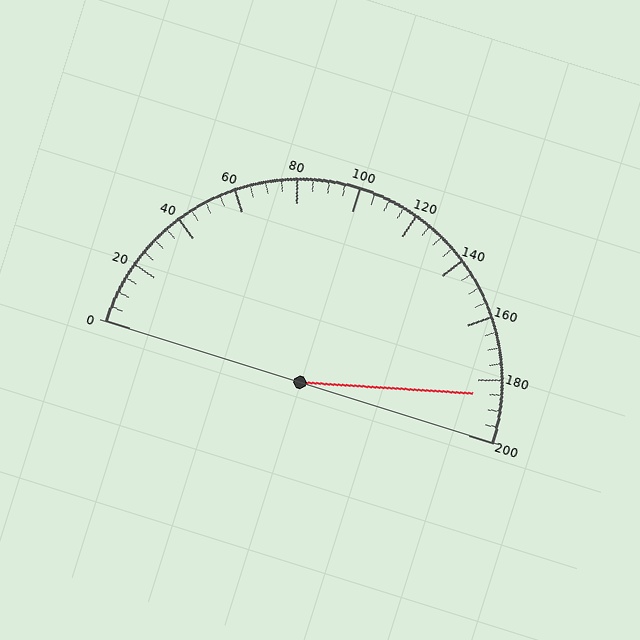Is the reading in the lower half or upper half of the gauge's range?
The reading is in the upper half of the range (0 to 200).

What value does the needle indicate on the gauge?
The needle indicates approximately 185.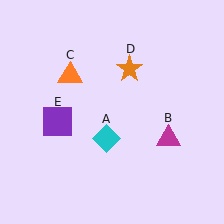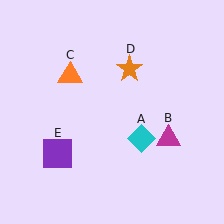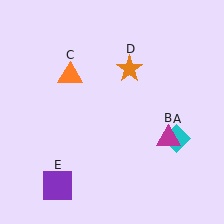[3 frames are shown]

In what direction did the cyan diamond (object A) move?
The cyan diamond (object A) moved right.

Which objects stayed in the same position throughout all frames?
Magenta triangle (object B) and orange triangle (object C) and orange star (object D) remained stationary.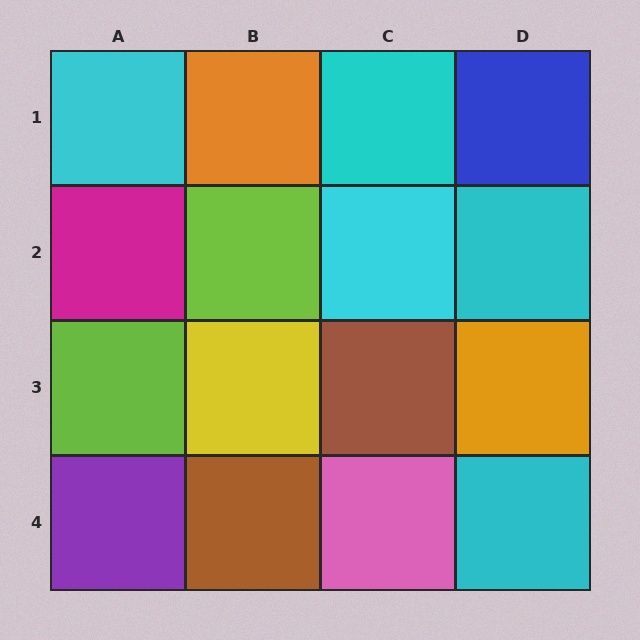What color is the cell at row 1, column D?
Blue.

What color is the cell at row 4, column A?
Purple.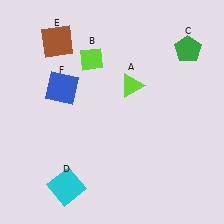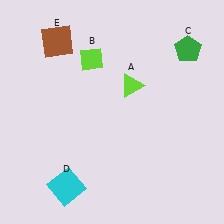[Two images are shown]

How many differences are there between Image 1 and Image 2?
There is 1 difference between the two images.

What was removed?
The blue square (F) was removed in Image 2.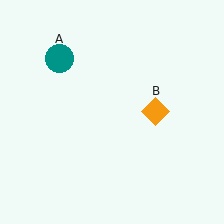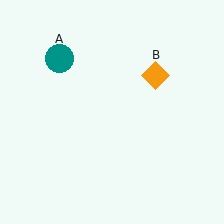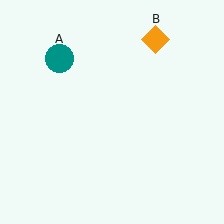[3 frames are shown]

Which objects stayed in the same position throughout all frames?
Teal circle (object A) remained stationary.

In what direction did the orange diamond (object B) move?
The orange diamond (object B) moved up.